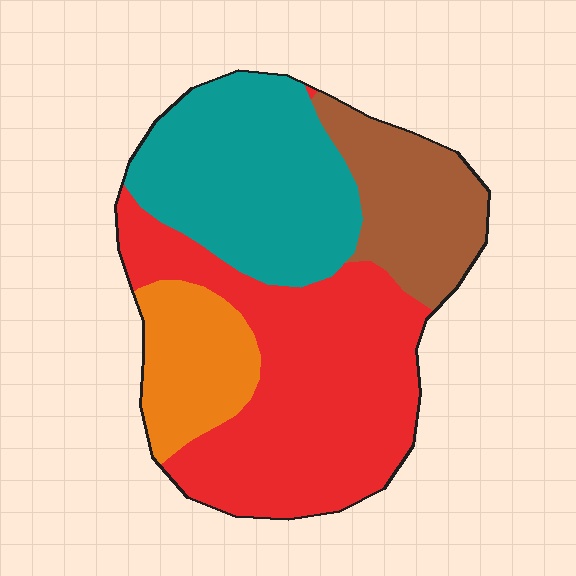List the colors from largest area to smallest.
From largest to smallest: red, teal, brown, orange.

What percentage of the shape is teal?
Teal takes up about one quarter (1/4) of the shape.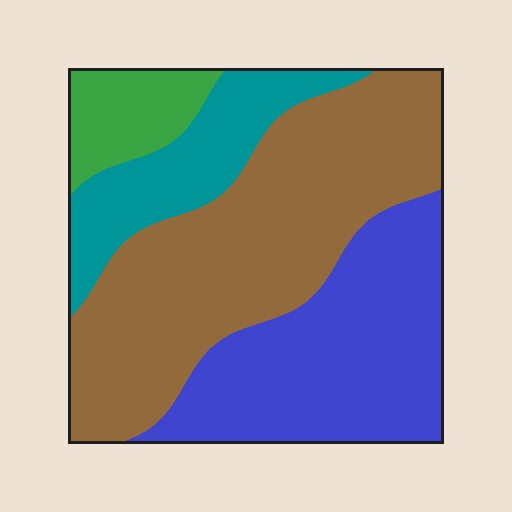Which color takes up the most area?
Brown, at roughly 45%.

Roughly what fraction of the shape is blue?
Blue takes up between a quarter and a half of the shape.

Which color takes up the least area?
Green, at roughly 10%.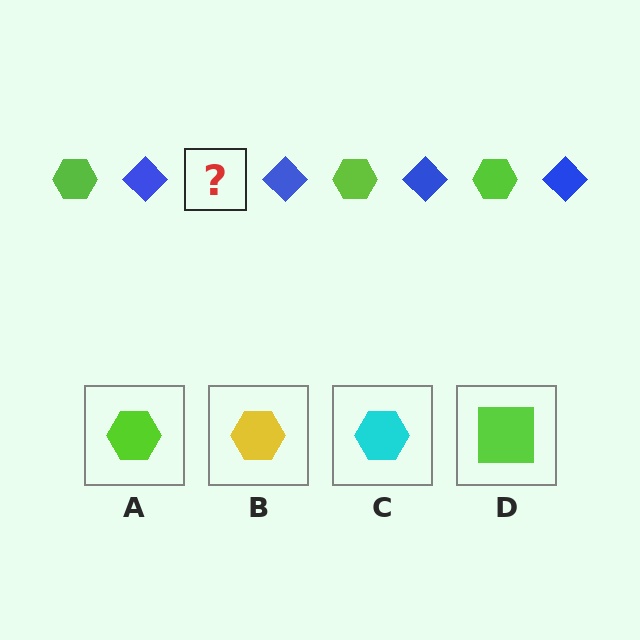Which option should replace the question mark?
Option A.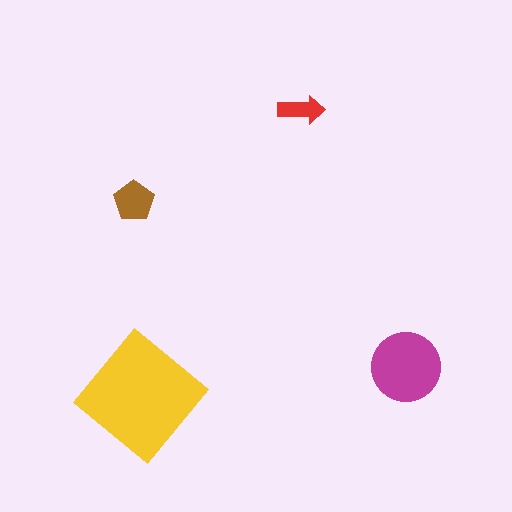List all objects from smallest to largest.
The red arrow, the brown pentagon, the magenta circle, the yellow diamond.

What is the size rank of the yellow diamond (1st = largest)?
1st.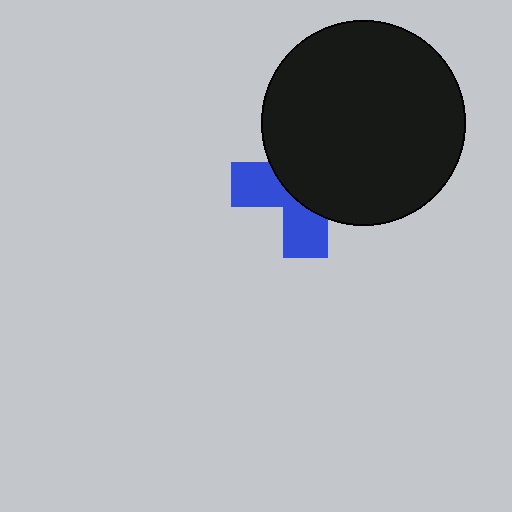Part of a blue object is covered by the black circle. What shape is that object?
It is a cross.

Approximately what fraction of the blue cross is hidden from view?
Roughly 61% of the blue cross is hidden behind the black circle.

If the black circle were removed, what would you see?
You would see the complete blue cross.